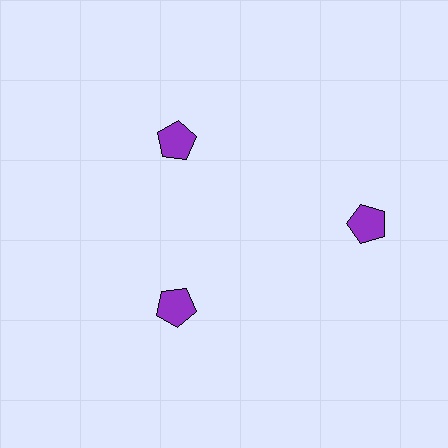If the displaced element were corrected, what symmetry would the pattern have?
It would have 3-fold rotational symmetry — the pattern would map onto itself every 120 degrees.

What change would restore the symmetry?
The symmetry would be restored by moving it inward, back onto the ring so that all 3 pentagons sit at equal angles and equal distance from the center.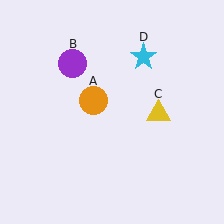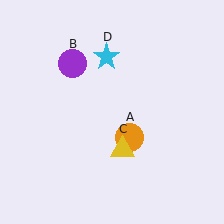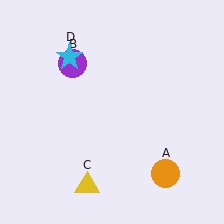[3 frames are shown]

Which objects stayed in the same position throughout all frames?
Purple circle (object B) remained stationary.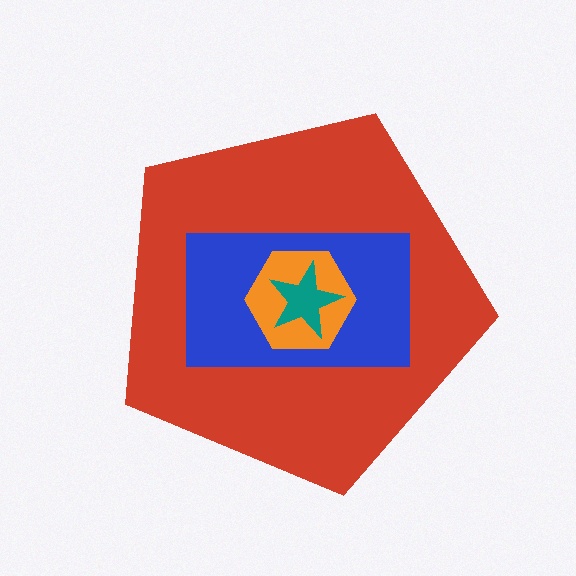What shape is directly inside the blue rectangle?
The orange hexagon.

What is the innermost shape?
The teal star.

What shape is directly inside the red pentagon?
The blue rectangle.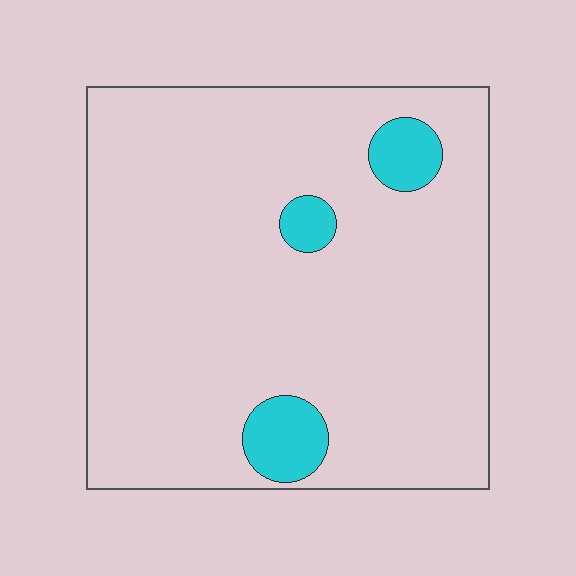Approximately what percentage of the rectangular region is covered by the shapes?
Approximately 10%.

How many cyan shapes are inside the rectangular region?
3.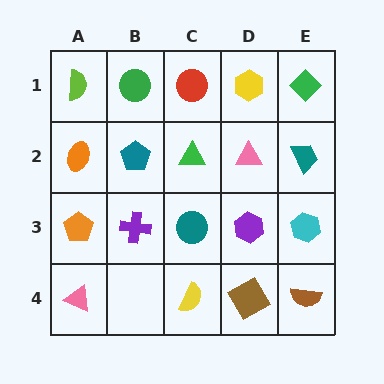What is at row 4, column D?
A brown diamond.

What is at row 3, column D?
A purple hexagon.